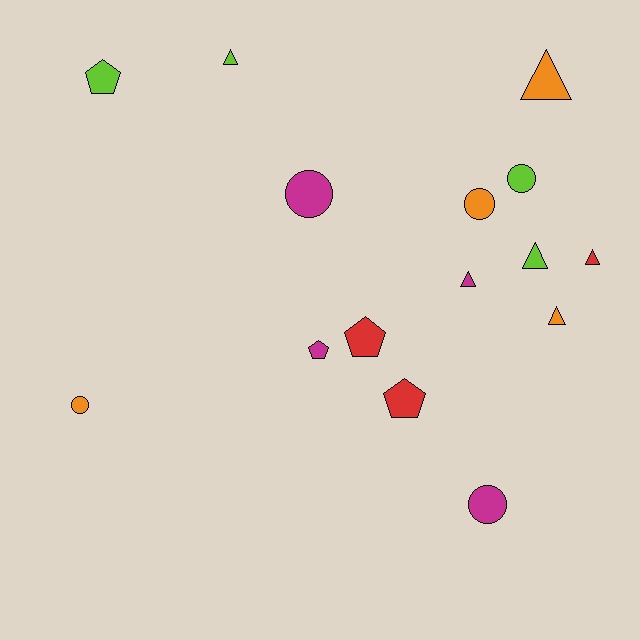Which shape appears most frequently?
Triangle, with 6 objects.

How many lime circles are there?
There is 1 lime circle.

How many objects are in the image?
There are 15 objects.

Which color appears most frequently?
Magenta, with 4 objects.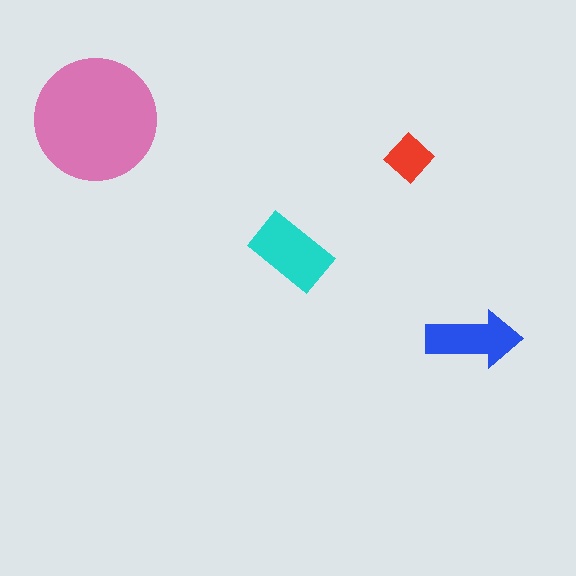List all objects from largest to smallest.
The pink circle, the cyan rectangle, the blue arrow, the red diamond.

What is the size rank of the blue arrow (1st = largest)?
3rd.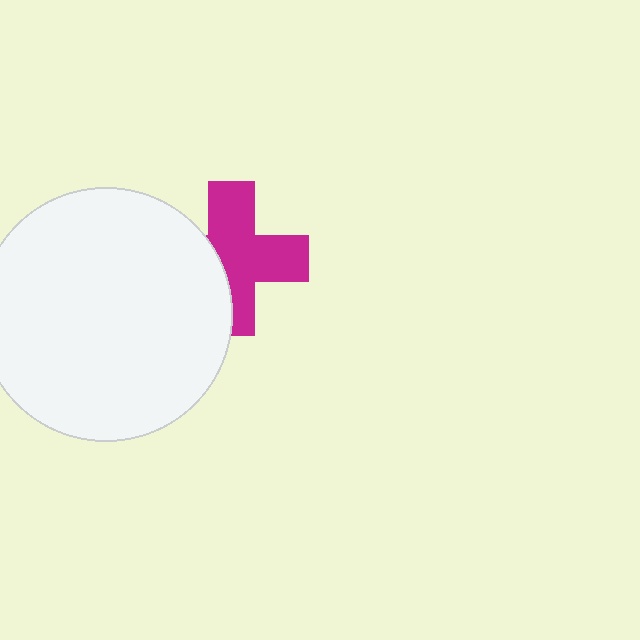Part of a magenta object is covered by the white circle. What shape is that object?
It is a cross.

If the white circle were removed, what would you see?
You would see the complete magenta cross.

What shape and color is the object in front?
The object in front is a white circle.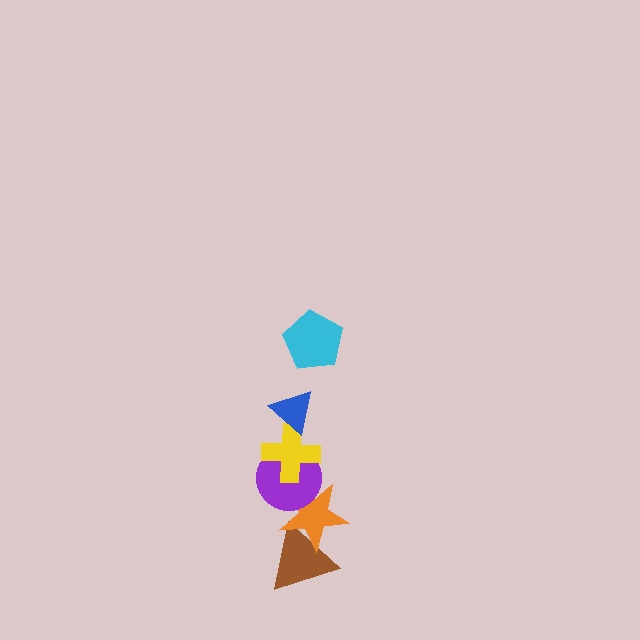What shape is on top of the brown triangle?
The orange star is on top of the brown triangle.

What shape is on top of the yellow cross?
The blue triangle is on top of the yellow cross.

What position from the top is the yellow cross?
The yellow cross is 3rd from the top.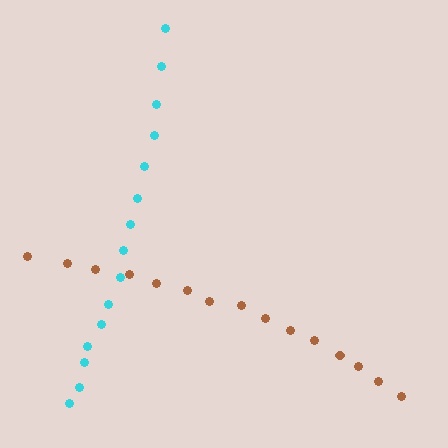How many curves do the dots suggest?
There are 2 distinct paths.